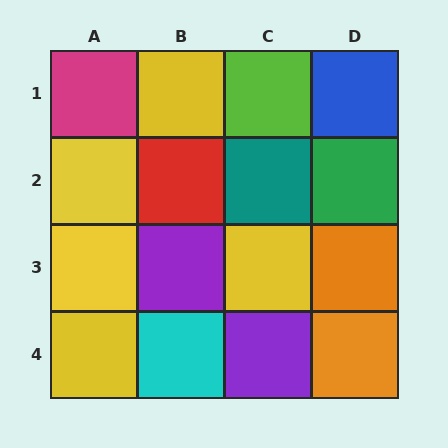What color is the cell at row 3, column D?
Orange.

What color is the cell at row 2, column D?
Green.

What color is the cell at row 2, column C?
Teal.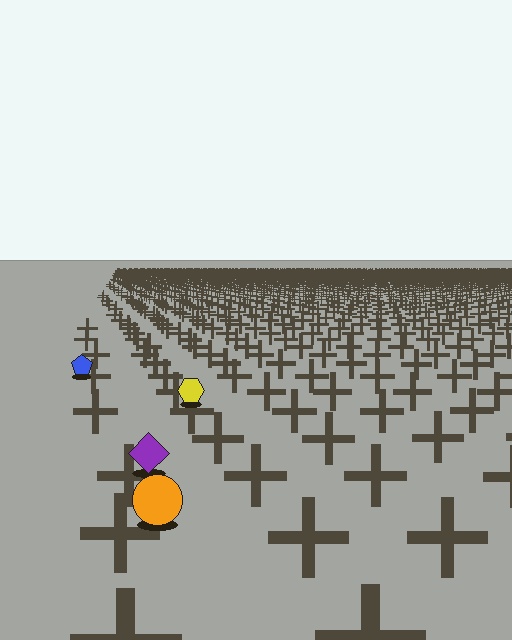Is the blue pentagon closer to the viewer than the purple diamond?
No. The purple diamond is closer — you can tell from the texture gradient: the ground texture is coarser near it.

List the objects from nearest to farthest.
From nearest to farthest: the orange circle, the purple diamond, the yellow hexagon, the blue pentagon.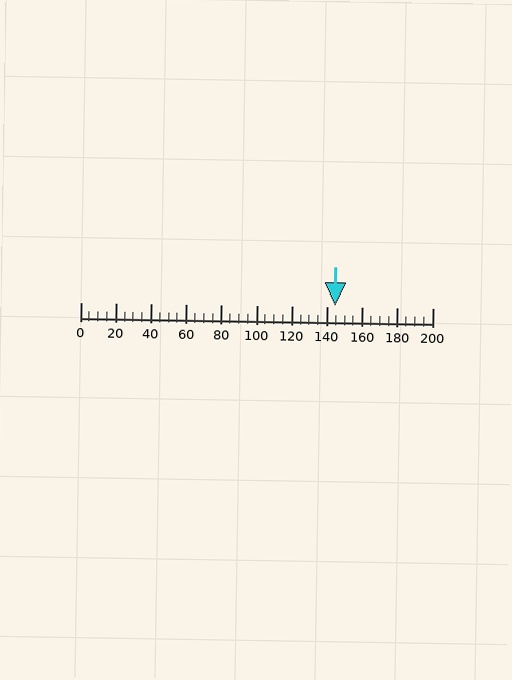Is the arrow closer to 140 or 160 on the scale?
The arrow is closer to 140.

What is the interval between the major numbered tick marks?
The major tick marks are spaced 20 units apart.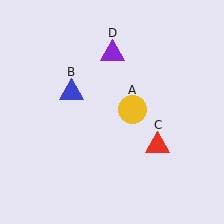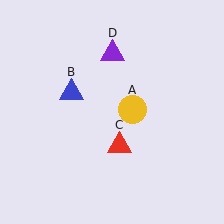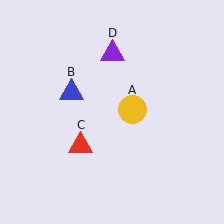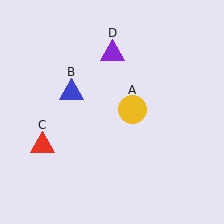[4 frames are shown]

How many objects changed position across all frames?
1 object changed position: red triangle (object C).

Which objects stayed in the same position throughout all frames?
Yellow circle (object A) and blue triangle (object B) and purple triangle (object D) remained stationary.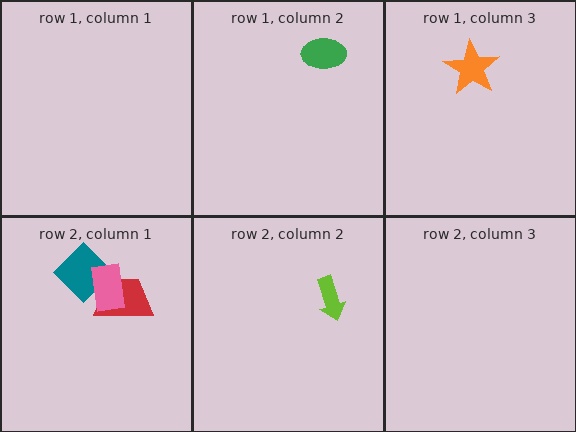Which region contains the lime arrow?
The row 2, column 2 region.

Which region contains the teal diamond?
The row 2, column 1 region.